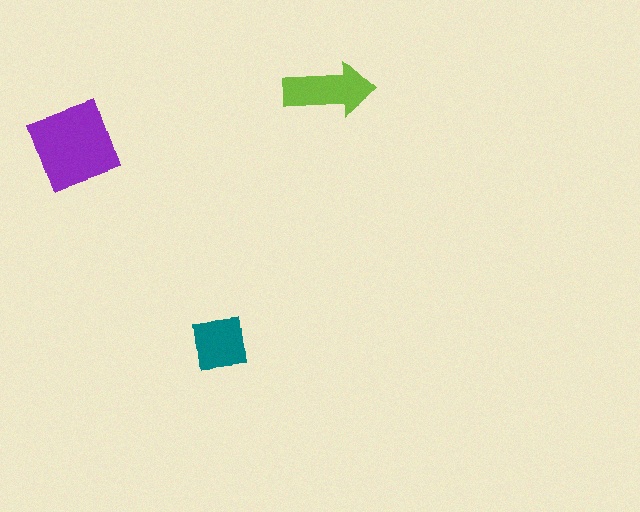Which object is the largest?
The purple square.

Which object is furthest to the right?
The lime arrow is rightmost.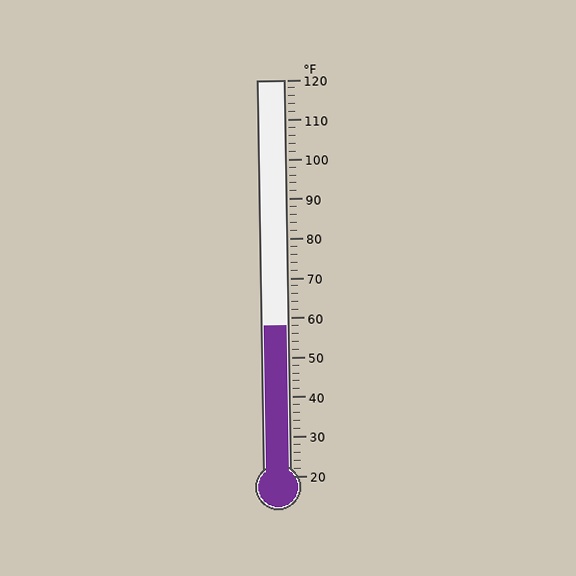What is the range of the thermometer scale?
The thermometer scale ranges from 20°F to 120°F.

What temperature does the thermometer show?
The thermometer shows approximately 58°F.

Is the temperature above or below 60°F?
The temperature is below 60°F.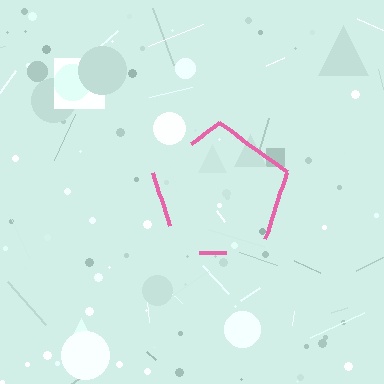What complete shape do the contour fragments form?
The contour fragments form a pentagon.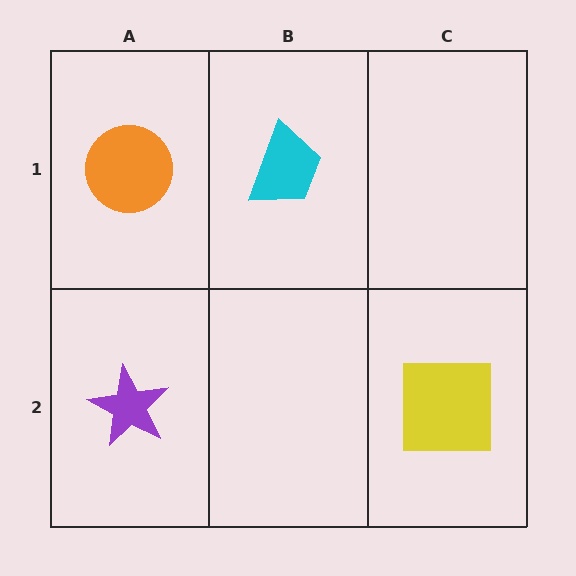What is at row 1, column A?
An orange circle.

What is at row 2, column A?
A purple star.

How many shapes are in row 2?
2 shapes.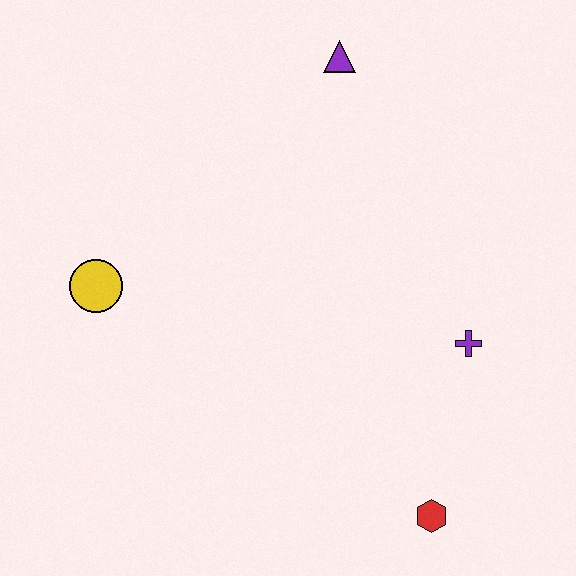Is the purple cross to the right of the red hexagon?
Yes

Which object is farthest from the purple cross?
The yellow circle is farthest from the purple cross.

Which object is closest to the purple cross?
The red hexagon is closest to the purple cross.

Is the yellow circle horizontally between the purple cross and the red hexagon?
No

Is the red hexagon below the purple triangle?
Yes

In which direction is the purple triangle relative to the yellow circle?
The purple triangle is to the right of the yellow circle.